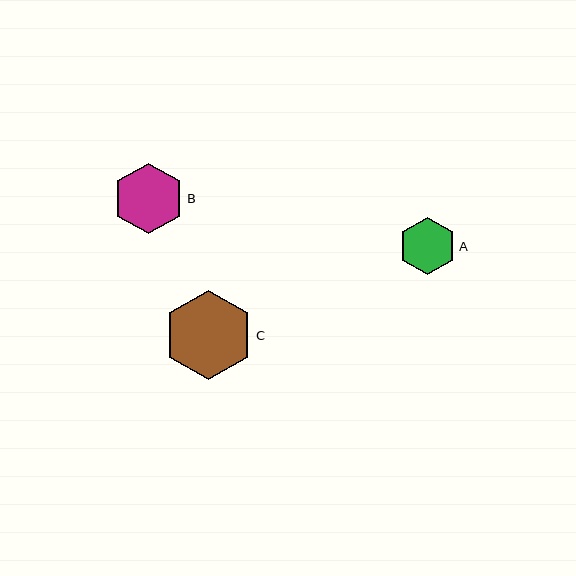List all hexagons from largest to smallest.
From largest to smallest: C, B, A.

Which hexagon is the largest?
Hexagon C is the largest with a size of approximately 89 pixels.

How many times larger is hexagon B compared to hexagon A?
Hexagon B is approximately 1.2 times the size of hexagon A.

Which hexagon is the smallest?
Hexagon A is the smallest with a size of approximately 57 pixels.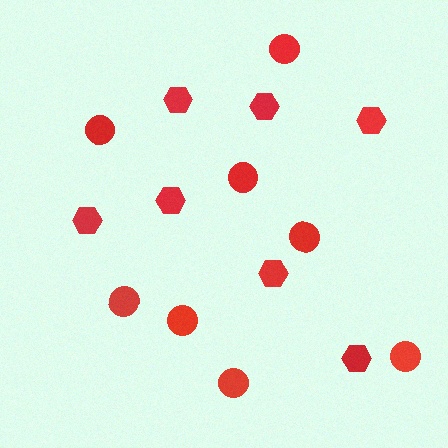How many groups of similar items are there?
There are 2 groups: one group of circles (8) and one group of hexagons (7).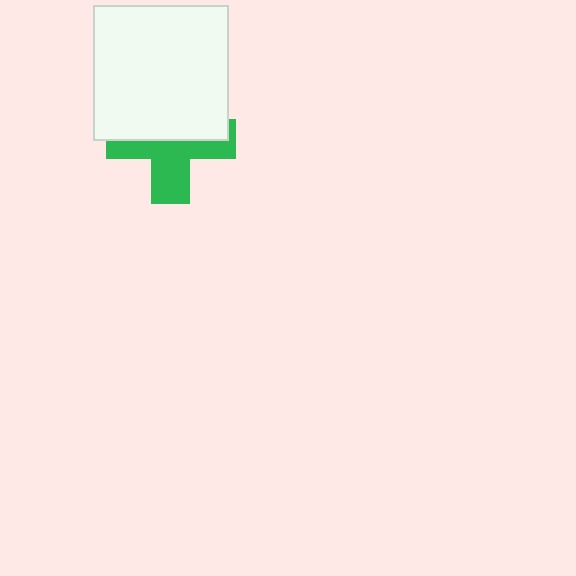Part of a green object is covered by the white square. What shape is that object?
It is a cross.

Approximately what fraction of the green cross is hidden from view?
Roughly 52% of the green cross is hidden behind the white square.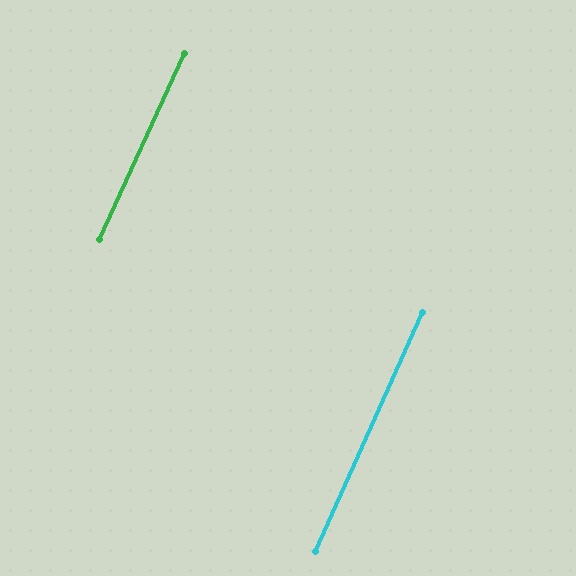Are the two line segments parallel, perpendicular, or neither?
Parallel — their directions differ by only 0.6°.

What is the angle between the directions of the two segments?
Approximately 1 degree.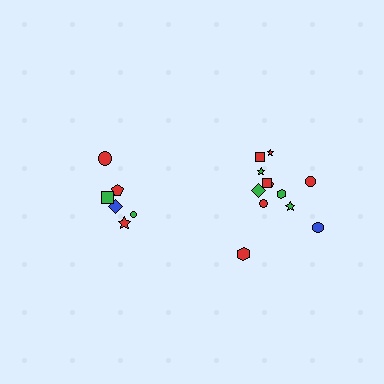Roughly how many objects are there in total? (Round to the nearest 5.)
Roughly 20 objects in total.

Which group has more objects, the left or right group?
The right group.